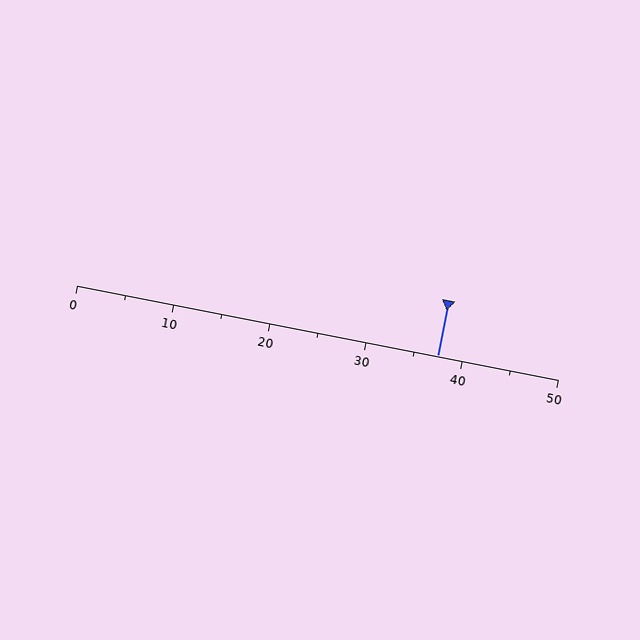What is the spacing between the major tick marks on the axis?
The major ticks are spaced 10 apart.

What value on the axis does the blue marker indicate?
The marker indicates approximately 37.5.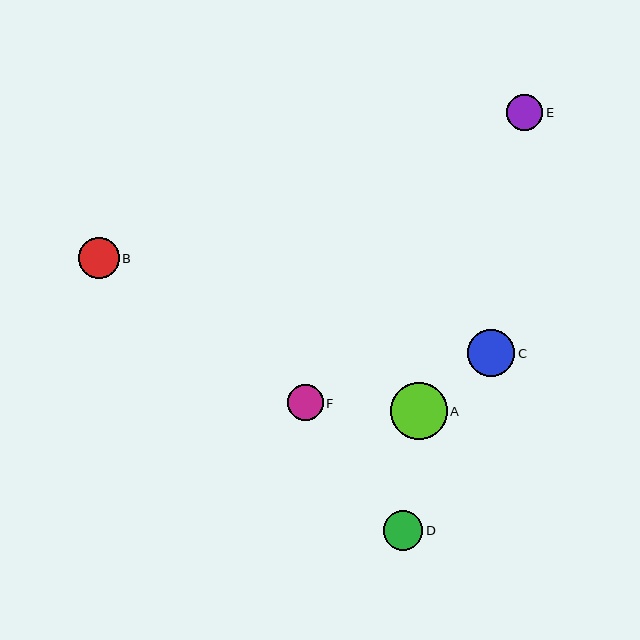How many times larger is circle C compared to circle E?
Circle C is approximately 1.3 times the size of circle E.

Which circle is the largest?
Circle A is the largest with a size of approximately 57 pixels.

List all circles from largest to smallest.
From largest to smallest: A, C, B, D, E, F.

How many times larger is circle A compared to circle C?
Circle A is approximately 1.2 times the size of circle C.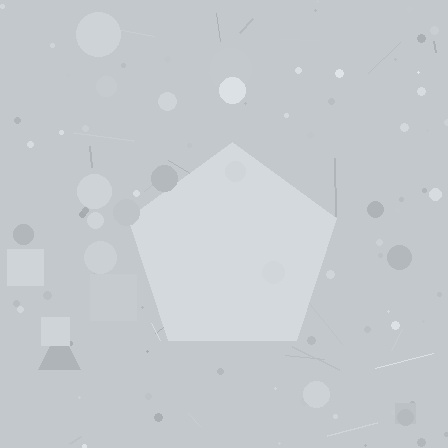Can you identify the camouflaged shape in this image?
The camouflaged shape is a pentagon.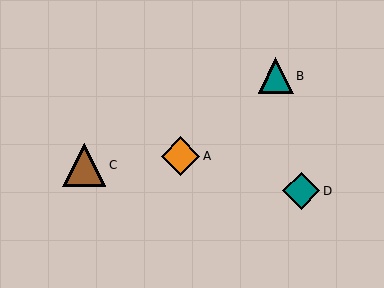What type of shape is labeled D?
Shape D is a teal diamond.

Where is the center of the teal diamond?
The center of the teal diamond is at (301, 191).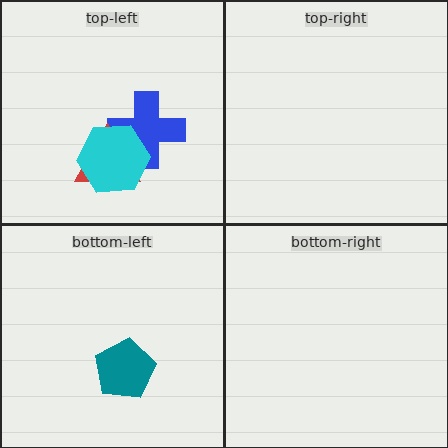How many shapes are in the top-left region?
3.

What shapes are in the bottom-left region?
The teal pentagon.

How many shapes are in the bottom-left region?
1.